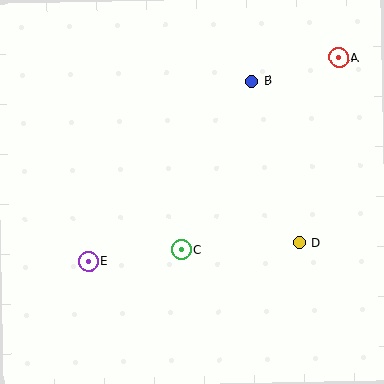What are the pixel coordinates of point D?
Point D is at (299, 243).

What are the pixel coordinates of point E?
Point E is at (89, 261).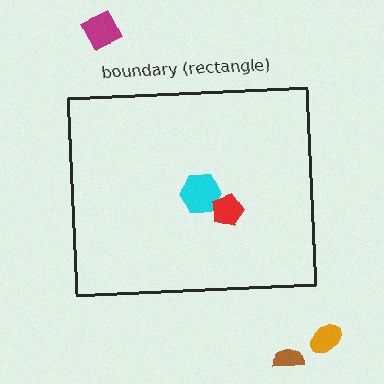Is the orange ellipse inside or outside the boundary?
Outside.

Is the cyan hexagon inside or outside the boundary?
Inside.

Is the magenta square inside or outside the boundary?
Outside.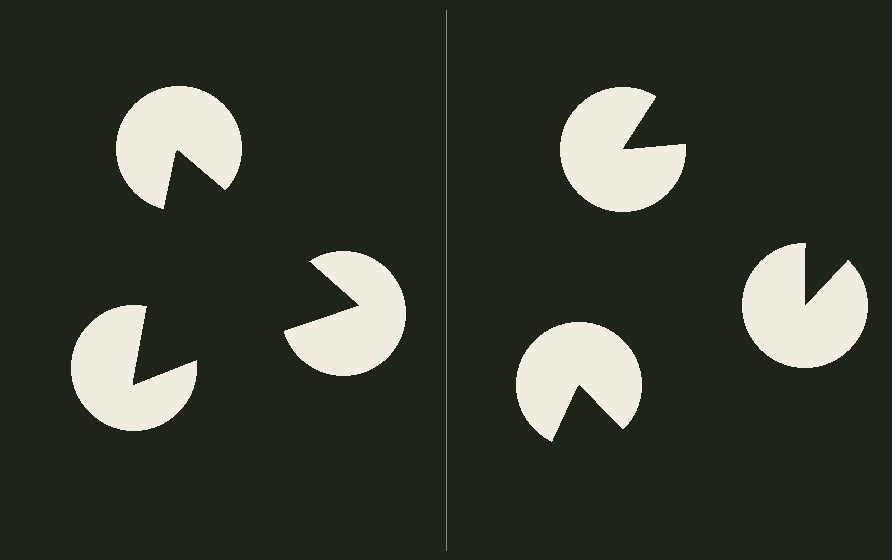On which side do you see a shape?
An illusory triangle appears on the left side. On the right side the wedge cuts are rotated, so no coherent shape forms.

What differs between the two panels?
The pac-man discs are positioned identically on both sides; only the wedge orientations differ. On the left they align to a triangle; on the right they are misaligned.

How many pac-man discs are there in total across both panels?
6 — 3 on each side.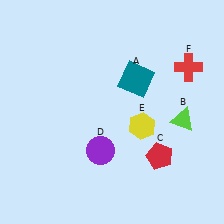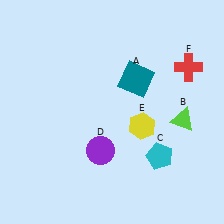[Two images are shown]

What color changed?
The pentagon (C) changed from red in Image 1 to cyan in Image 2.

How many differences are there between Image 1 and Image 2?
There is 1 difference between the two images.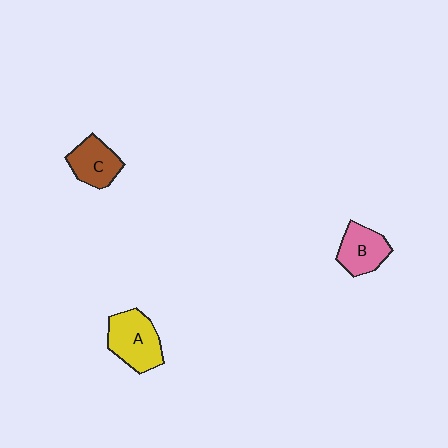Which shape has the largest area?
Shape A (yellow).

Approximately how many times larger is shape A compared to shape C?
Approximately 1.3 times.